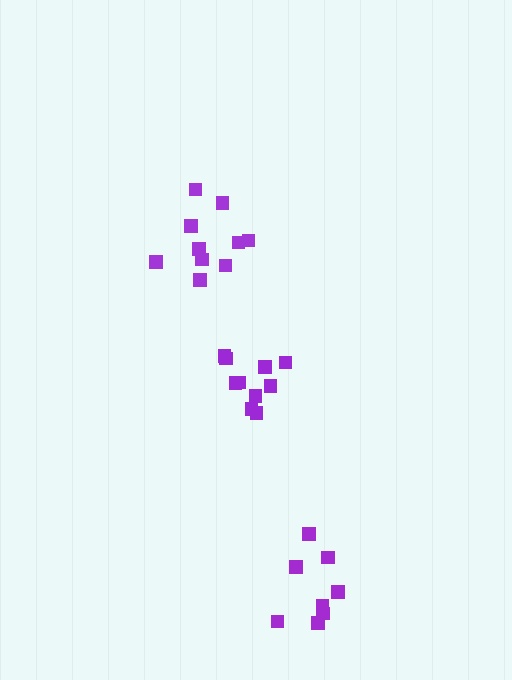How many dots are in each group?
Group 1: 10 dots, Group 2: 8 dots, Group 3: 10 dots (28 total).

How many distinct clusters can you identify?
There are 3 distinct clusters.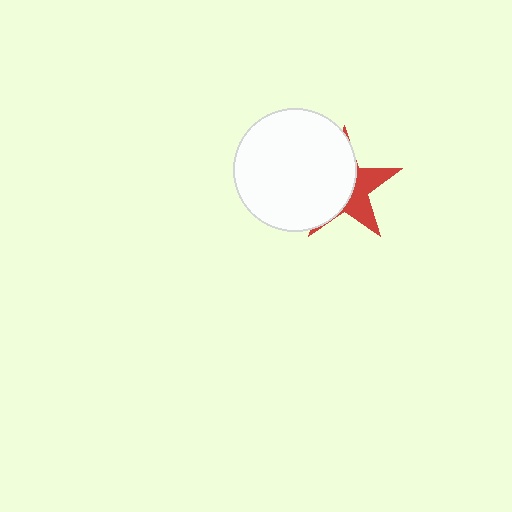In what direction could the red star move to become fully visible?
The red star could move right. That would shift it out from behind the white circle entirely.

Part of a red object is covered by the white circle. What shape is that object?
It is a star.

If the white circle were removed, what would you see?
You would see the complete red star.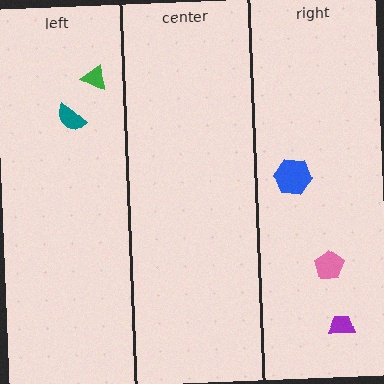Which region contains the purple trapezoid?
The right region.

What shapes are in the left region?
The green triangle, the teal semicircle.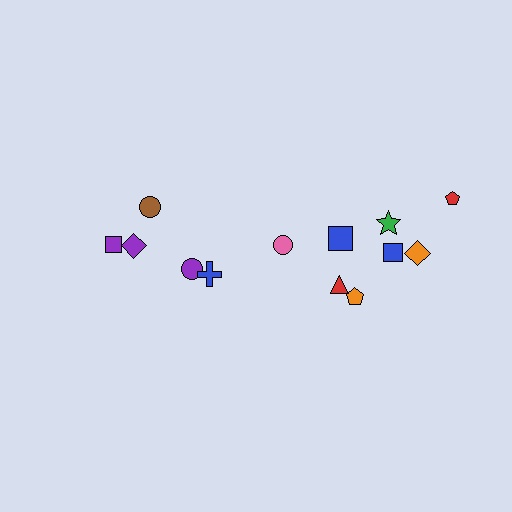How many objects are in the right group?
There are 8 objects.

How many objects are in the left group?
There are 5 objects.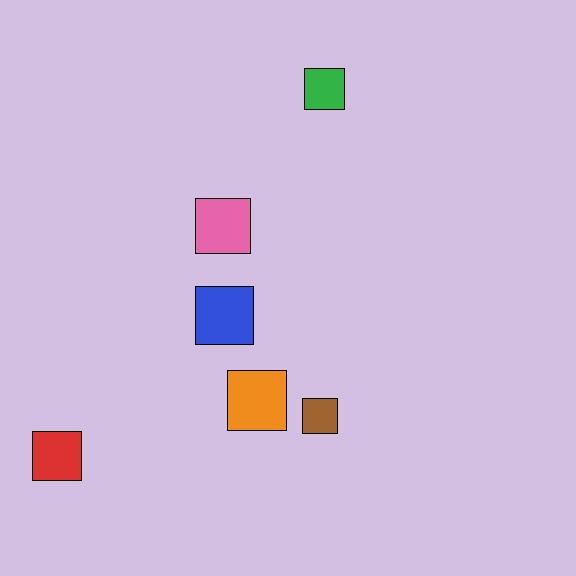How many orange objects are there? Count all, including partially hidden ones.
There is 1 orange object.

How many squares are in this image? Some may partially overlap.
There are 6 squares.